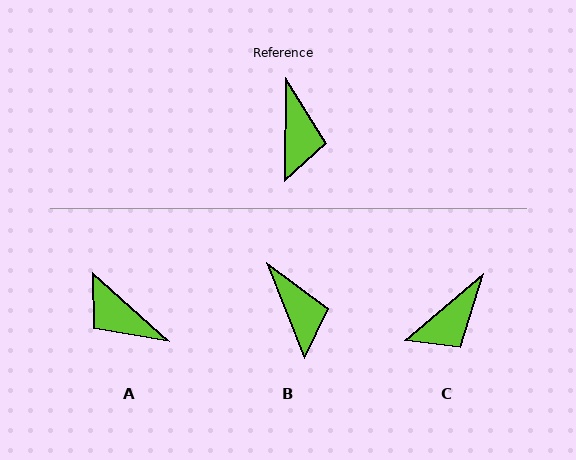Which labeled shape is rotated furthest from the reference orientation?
A, about 132 degrees away.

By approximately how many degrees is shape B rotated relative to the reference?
Approximately 22 degrees counter-clockwise.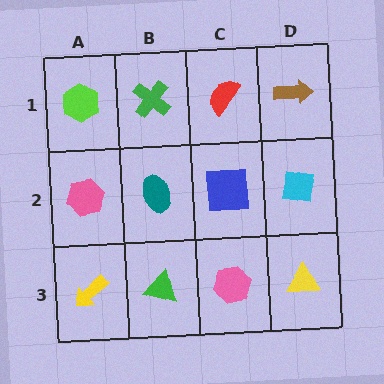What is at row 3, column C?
A pink hexagon.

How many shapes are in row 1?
4 shapes.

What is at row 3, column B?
A green triangle.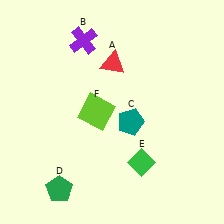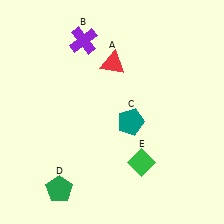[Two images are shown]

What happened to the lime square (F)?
The lime square (F) was removed in Image 2. It was in the top-left area of Image 1.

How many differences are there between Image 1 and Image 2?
There is 1 difference between the two images.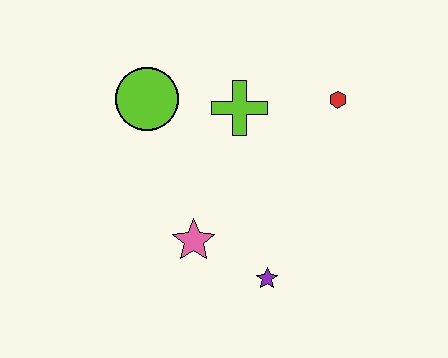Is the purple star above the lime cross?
No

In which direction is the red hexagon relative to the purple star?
The red hexagon is above the purple star.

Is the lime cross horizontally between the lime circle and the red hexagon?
Yes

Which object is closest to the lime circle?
The lime cross is closest to the lime circle.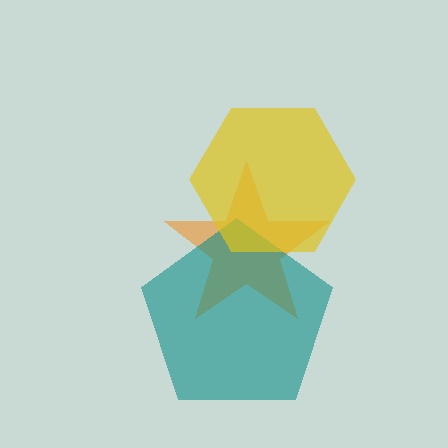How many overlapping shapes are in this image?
There are 3 overlapping shapes in the image.